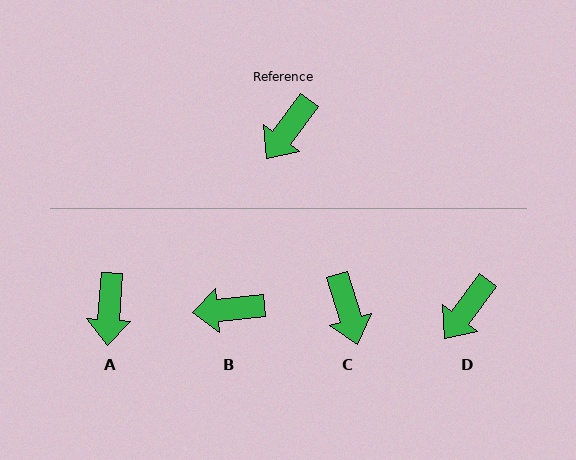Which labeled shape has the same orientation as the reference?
D.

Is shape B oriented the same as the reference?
No, it is off by about 48 degrees.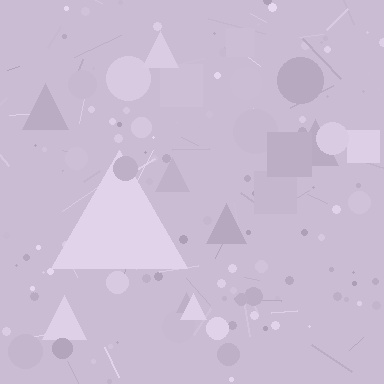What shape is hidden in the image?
A triangle is hidden in the image.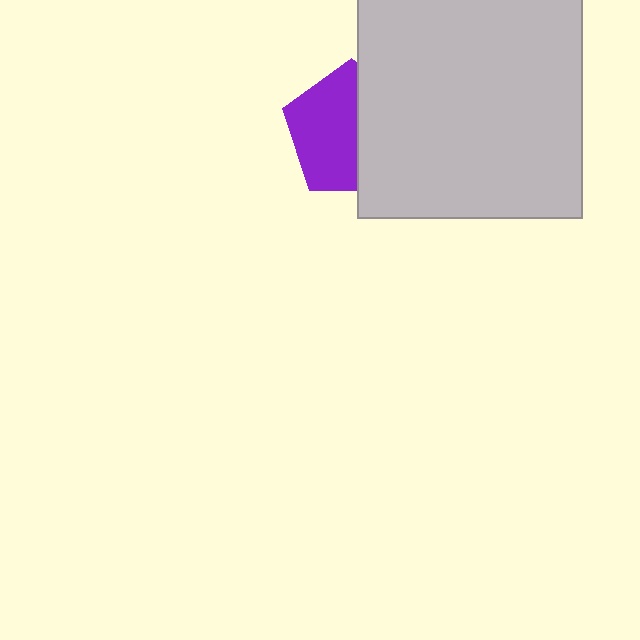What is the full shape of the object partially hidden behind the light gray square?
The partially hidden object is a purple pentagon.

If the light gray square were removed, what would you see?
You would see the complete purple pentagon.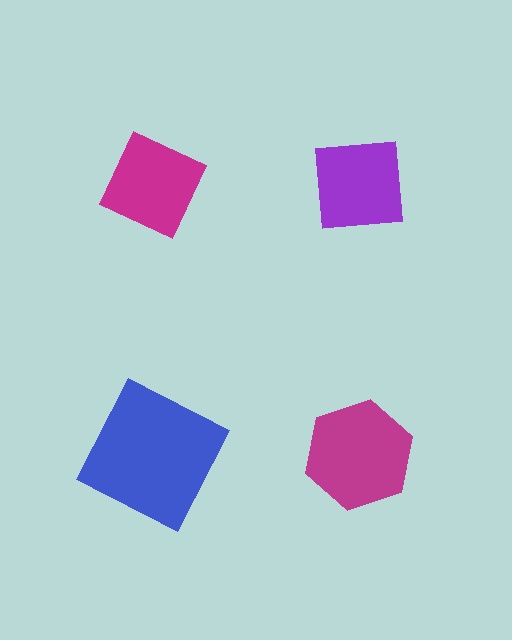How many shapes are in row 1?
2 shapes.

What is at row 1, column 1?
A magenta diamond.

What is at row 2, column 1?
A blue square.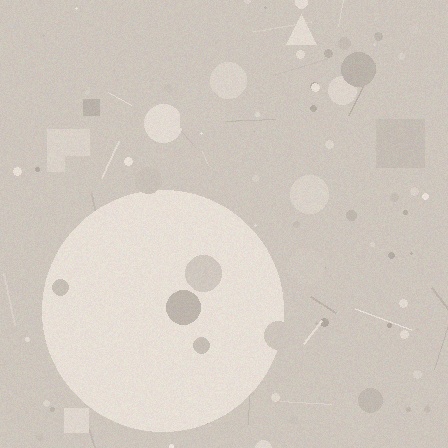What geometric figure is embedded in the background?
A circle is embedded in the background.